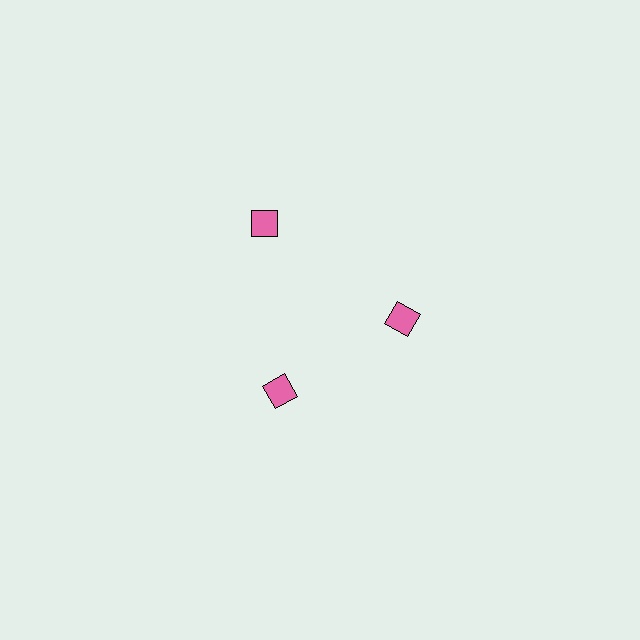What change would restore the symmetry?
The symmetry would be restored by moving it inward, back onto the ring so that all 3 diamonds sit at equal angles and equal distance from the center.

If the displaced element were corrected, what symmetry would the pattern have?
It would have 3-fold rotational symmetry — the pattern would map onto itself every 120 degrees.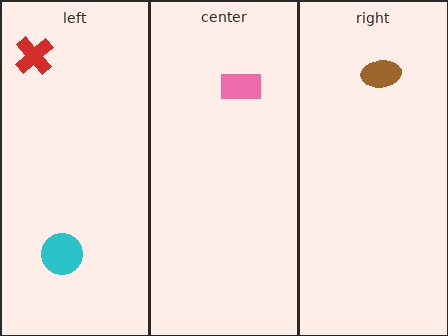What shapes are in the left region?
The cyan circle, the red cross.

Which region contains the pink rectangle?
The center region.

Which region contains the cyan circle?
The left region.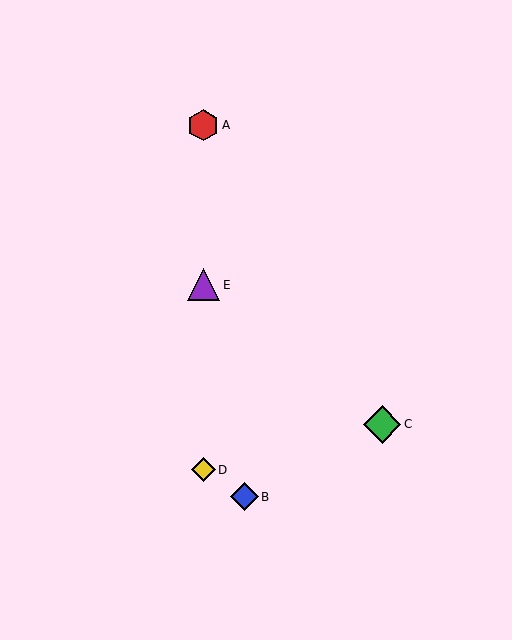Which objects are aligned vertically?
Objects A, D, E are aligned vertically.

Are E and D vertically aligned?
Yes, both are at x≈203.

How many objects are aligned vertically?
3 objects (A, D, E) are aligned vertically.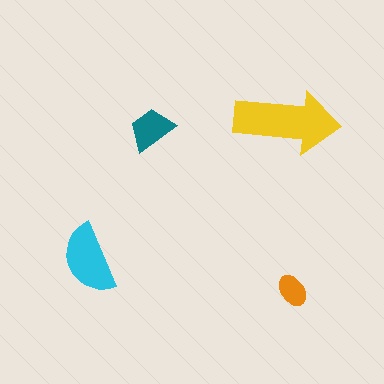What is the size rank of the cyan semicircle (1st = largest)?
2nd.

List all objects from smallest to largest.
The orange ellipse, the teal trapezoid, the cyan semicircle, the yellow arrow.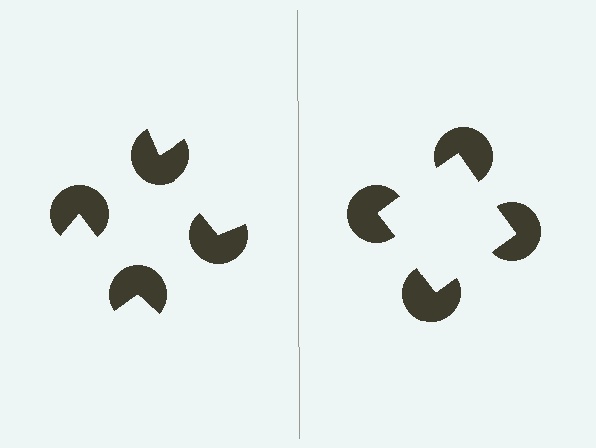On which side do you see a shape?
An illusory square appears on the right side. On the left side the wedge cuts are rotated, so no coherent shape forms.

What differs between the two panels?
The pac-man discs are positioned identically on both sides; only the wedge orientations differ. On the right they align to a square; on the left they are misaligned.